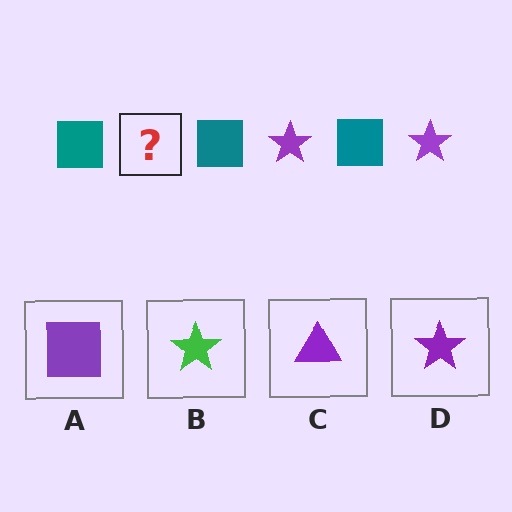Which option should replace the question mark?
Option D.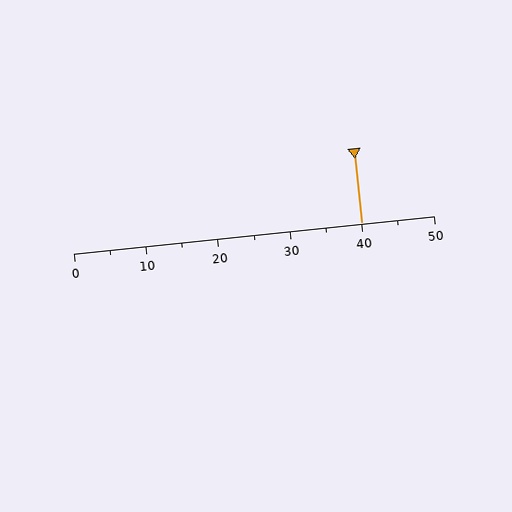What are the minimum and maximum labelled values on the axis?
The axis runs from 0 to 50.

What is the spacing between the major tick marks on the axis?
The major ticks are spaced 10 apart.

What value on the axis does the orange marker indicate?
The marker indicates approximately 40.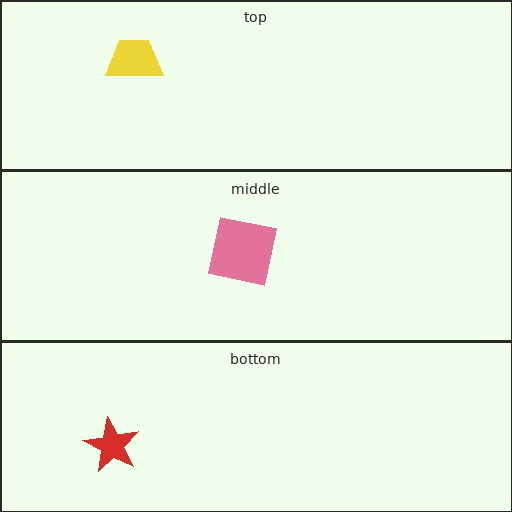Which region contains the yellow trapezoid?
The top region.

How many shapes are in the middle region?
1.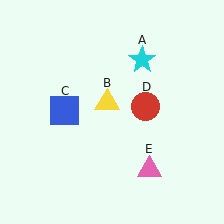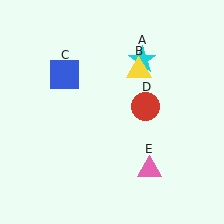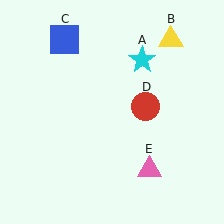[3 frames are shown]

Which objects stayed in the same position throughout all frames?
Cyan star (object A) and red circle (object D) and pink triangle (object E) remained stationary.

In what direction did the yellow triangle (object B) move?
The yellow triangle (object B) moved up and to the right.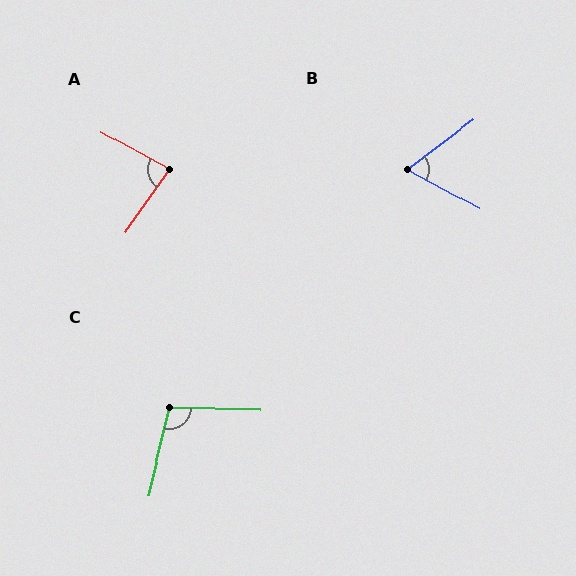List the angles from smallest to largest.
B (66°), A (84°), C (102°).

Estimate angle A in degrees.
Approximately 84 degrees.